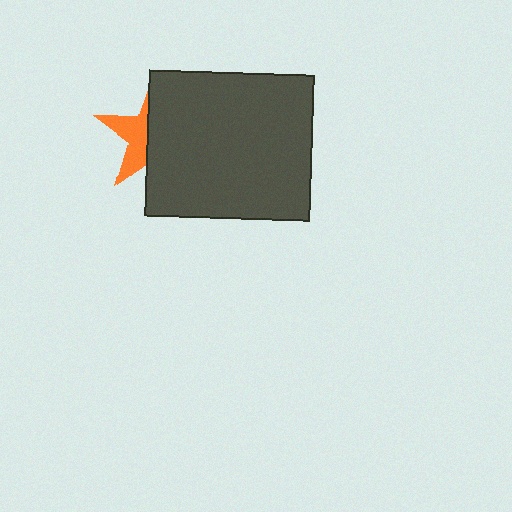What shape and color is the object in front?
The object in front is a dark gray rectangle.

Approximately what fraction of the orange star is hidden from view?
Roughly 60% of the orange star is hidden behind the dark gray rectangle.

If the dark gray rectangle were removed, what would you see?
You would see the complete orange star.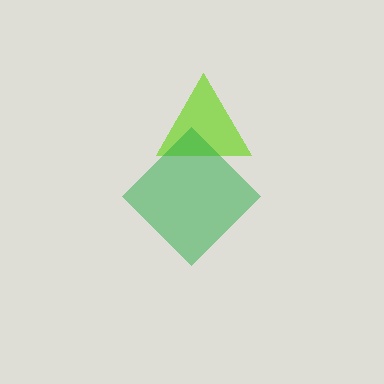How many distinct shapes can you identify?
There are 2 distinct shapes: a lime triangle, a green diamond.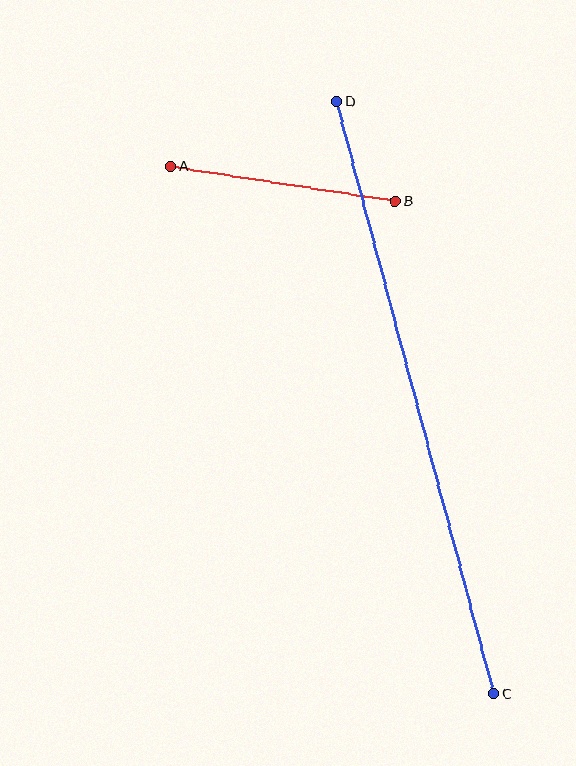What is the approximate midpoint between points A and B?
The midpoint is at approximately (283, 184) pixels.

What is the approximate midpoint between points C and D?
The midpoint is at approximately (415, 397) pixels.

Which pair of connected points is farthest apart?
Points C and D are farthest apart.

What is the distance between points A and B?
The distance is approximately 227 pixels.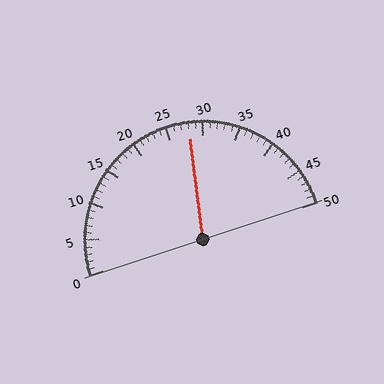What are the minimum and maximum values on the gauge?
The gauge ranges from 0 to 50.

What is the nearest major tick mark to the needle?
The nearest major tick mark is 30.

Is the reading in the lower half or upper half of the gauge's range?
The reading is in the upper half of the range (0 to 50).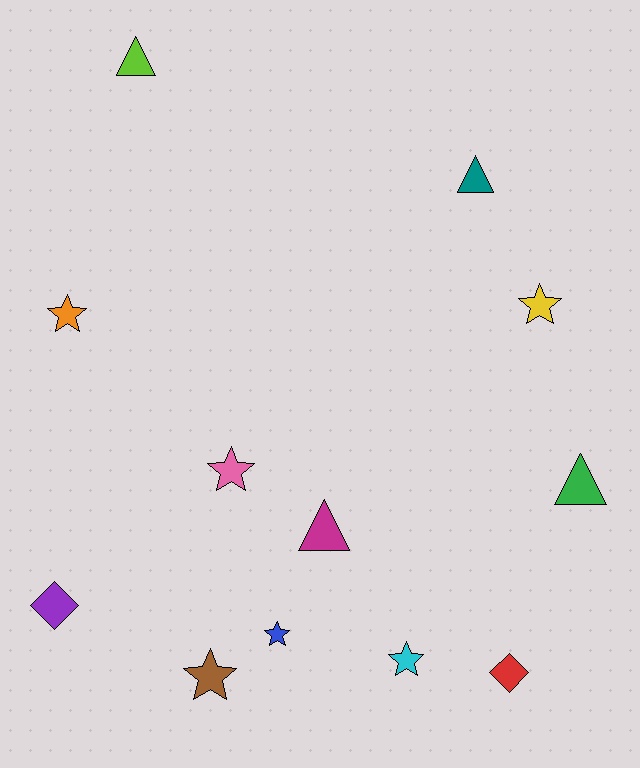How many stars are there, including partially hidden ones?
There are 6 stars.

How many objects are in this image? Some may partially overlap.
There are 12 objects.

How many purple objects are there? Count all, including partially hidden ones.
There is 1 purple object.